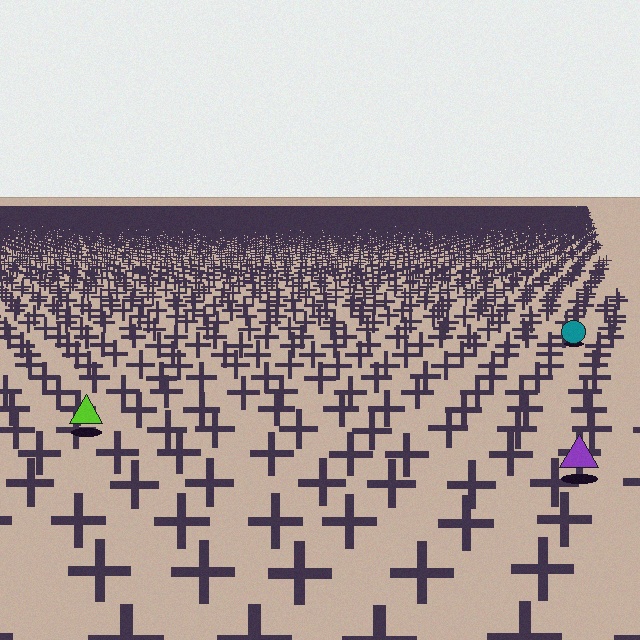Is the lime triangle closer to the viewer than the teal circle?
Yes. The lime triangle is closer — you can tell from the texture gradient: the ground texture is coarser near it.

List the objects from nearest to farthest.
From nearest to farthest: the purple triangle, the lime triangle, the teal circle.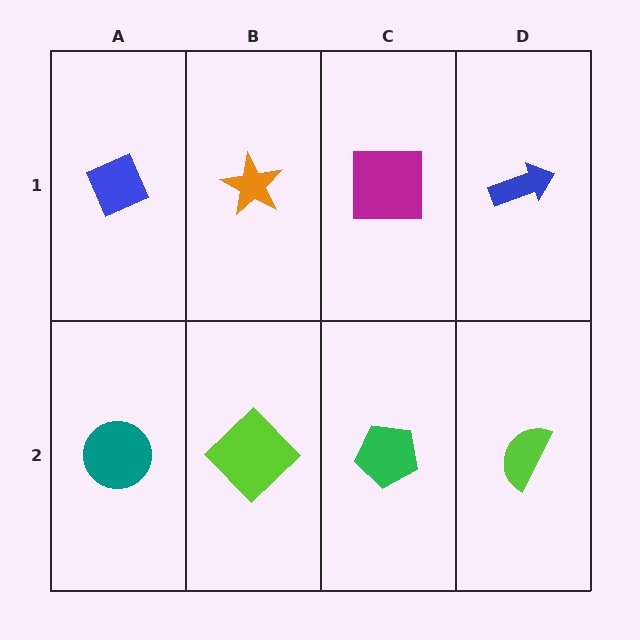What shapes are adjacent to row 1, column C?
A green pentagon (row 2, column C), an orange star (row 1, column B), a blue arrow (row 1, column D).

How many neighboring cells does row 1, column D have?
2.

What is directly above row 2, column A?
A blue diamond.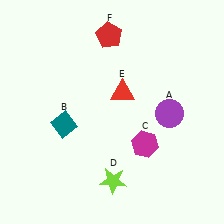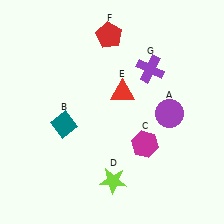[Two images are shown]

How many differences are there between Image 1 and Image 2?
There is 1 difference between the two images.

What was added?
A purple cross (G) was added in Image 2.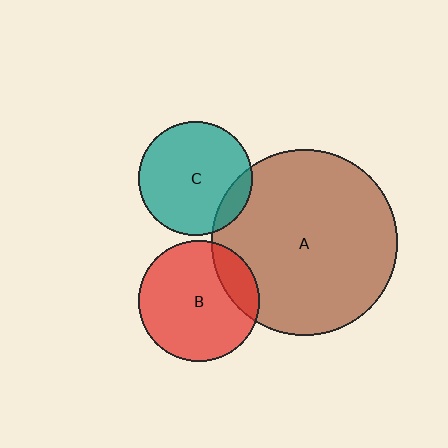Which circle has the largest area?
Circle A (brown).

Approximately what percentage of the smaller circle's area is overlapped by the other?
Approximately 20%.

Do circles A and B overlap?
Yes.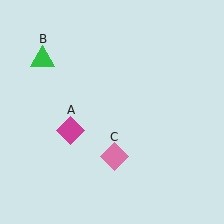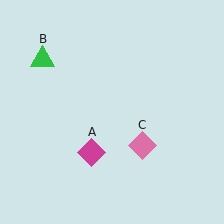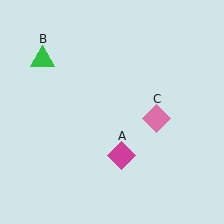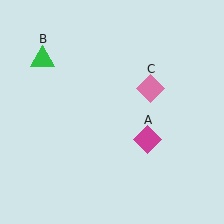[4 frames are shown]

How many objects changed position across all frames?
2 objects changed position: magenta diamond (object A), pink diamond (object C).